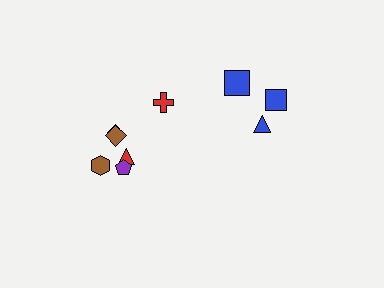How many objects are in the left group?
There are 6 objects.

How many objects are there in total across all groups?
There are 9 objects.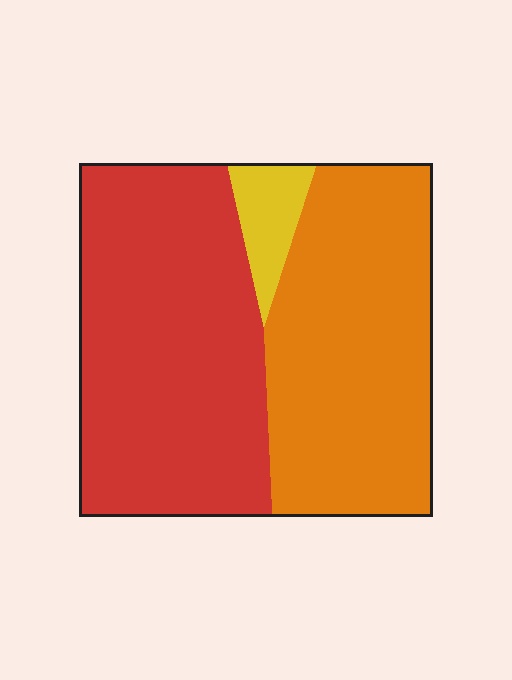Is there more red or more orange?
Red.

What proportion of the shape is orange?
Orange covers around 45% of the shape.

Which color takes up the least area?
Yellow, at roughly 5%.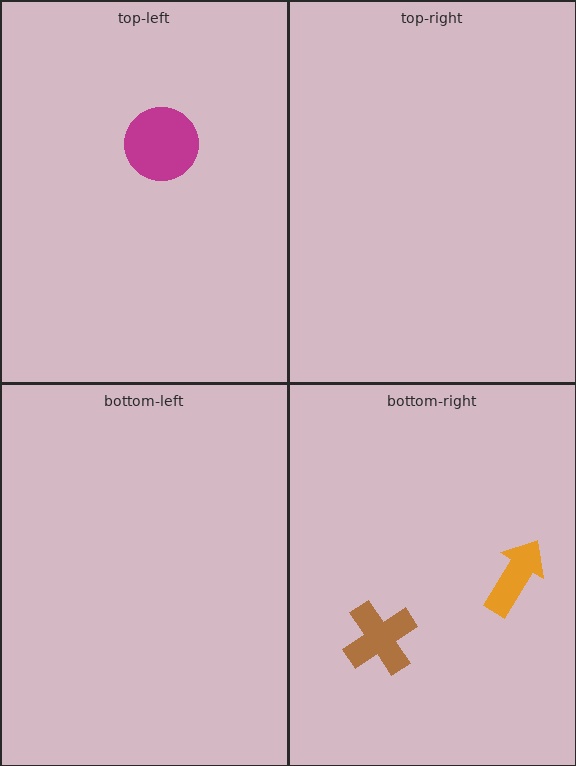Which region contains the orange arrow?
The bottom-right region.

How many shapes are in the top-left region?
1.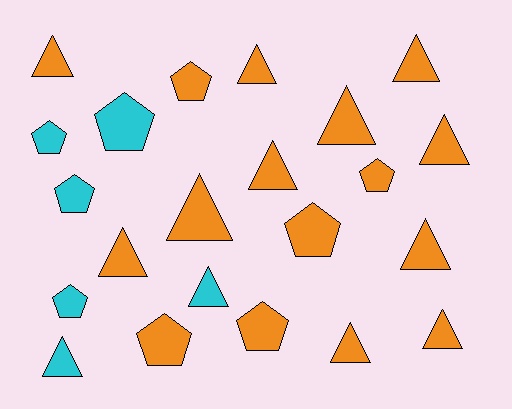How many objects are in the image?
There are 22 objects.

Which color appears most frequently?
Orange, with 16 objects.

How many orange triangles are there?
There are 11 orange triangles.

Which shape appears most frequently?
Triangle, with 13 objects.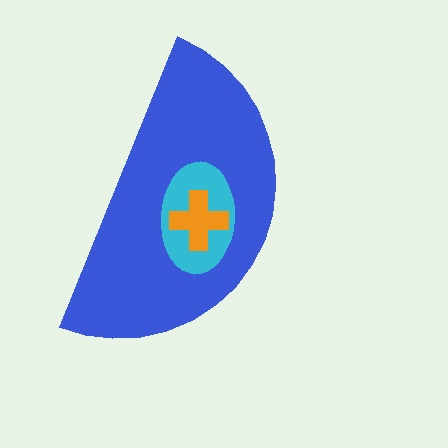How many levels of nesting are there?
3.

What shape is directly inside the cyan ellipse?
The orange cross.